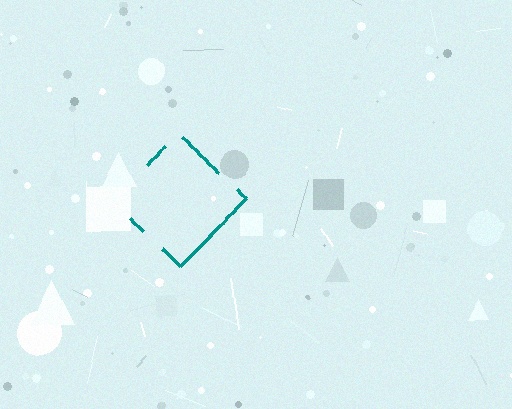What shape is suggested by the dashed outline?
The dashed outline suggests a diamond.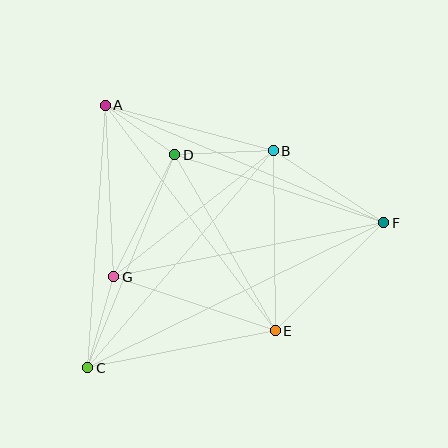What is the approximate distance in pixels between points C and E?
The distance between C and E is approximately 191 pixels.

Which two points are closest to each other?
Points A and D are closest to each other.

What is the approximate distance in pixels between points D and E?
The distance between D and E is approximately 203 pixels.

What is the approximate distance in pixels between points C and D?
The distance between C and D is approximately 230 pixels.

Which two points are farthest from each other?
Points C and F are farthest from each other.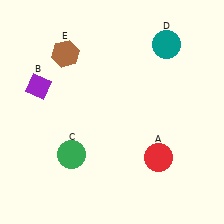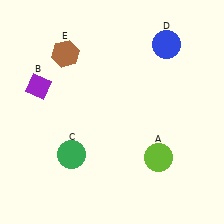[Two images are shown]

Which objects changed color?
A changed from red to lime. D changed from teal to blue.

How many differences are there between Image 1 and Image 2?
There are 2 differences between the two images.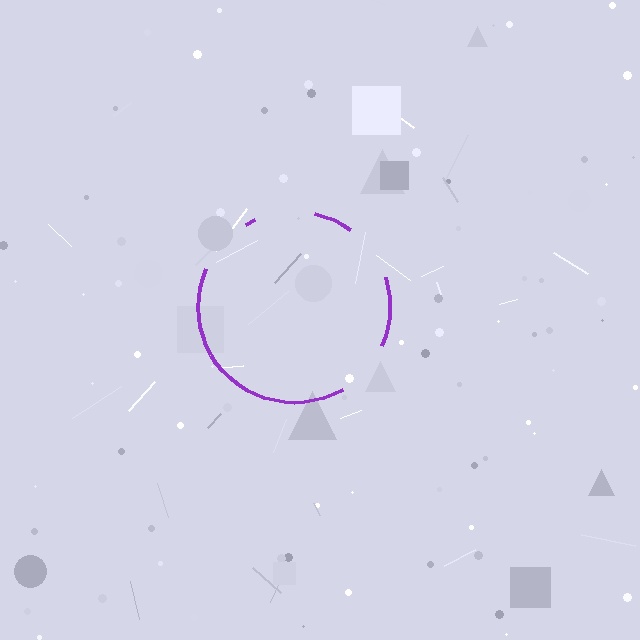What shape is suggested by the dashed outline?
The dashed outline suggests a circle.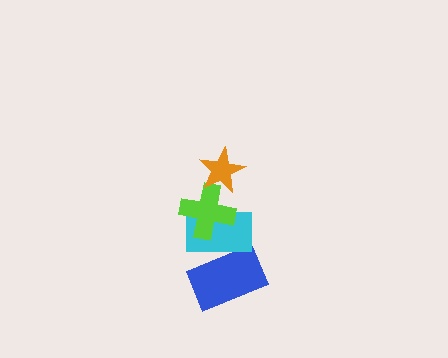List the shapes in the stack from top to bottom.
From top to bottom: the orange star, the lime cross, the cyan rectangle, the blue rectangle.